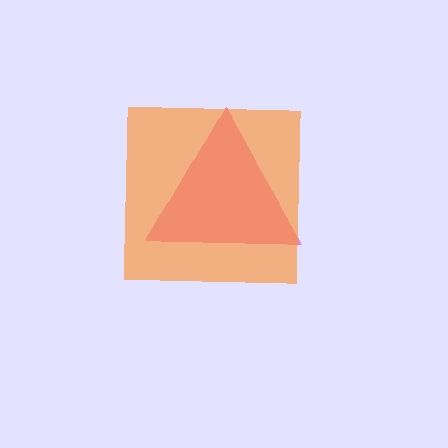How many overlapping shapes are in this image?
There are 2 overlapping shapes in the image.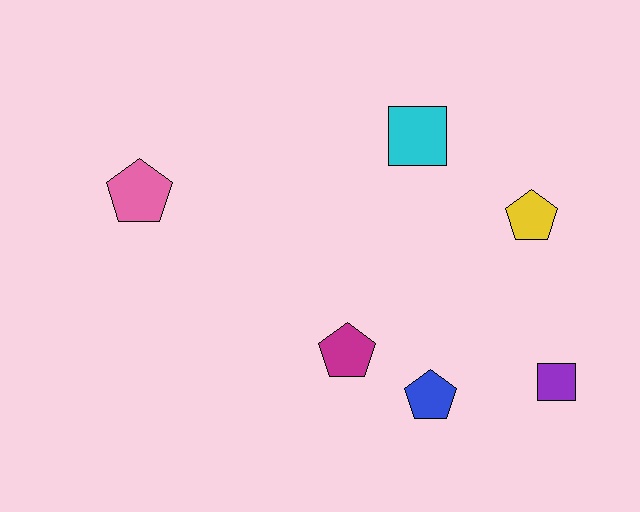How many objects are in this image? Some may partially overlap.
There are 6 objects.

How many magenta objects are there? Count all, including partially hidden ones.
There is 1 magenta object.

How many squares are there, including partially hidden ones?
There are 2 squares.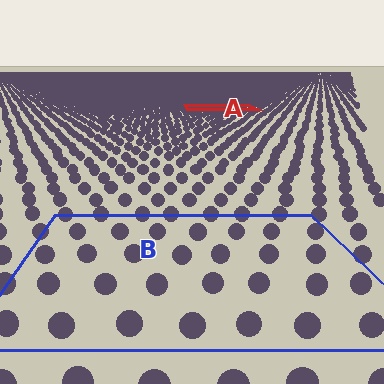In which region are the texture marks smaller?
The texture marks are smaller in region A, because it is farther away.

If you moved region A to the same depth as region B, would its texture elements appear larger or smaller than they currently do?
They would appear larger. At a closer depth, the same texture elements are projected at a bigger on-screen size.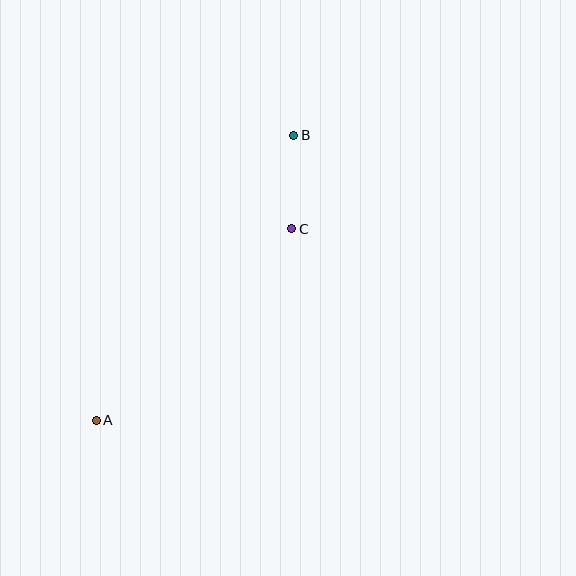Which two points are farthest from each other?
Points A and B are farthest from each other.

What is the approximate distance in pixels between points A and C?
The distance between A and C is approximately 273 pixels.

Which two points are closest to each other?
Points B and C are closest to each other.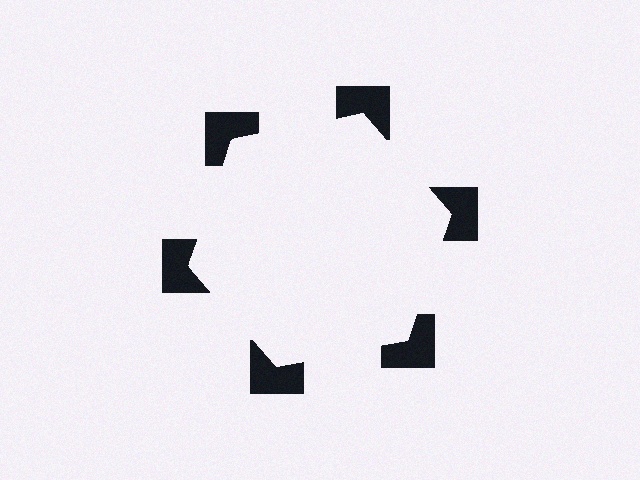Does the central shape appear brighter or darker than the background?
It typically appears slightly brighter than the background, even though no actual brightness change is drawn.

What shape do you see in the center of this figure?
An illusory hexagon — its edges are inferred from the aligned wedge cuts in the notched squares, not physically drawn.